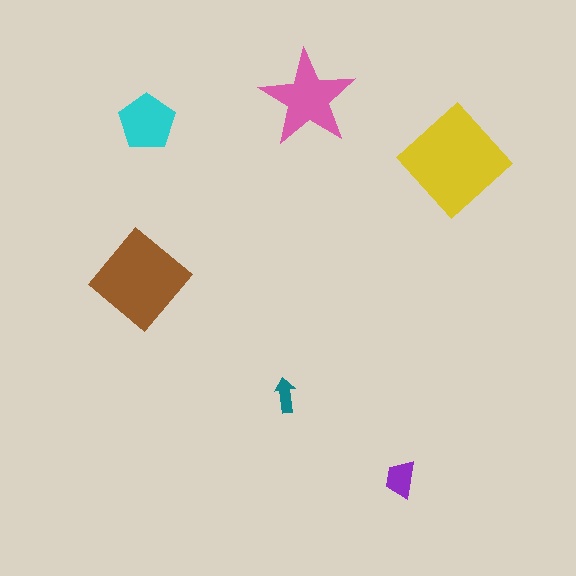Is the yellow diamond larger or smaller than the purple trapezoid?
Larger.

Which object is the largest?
The yellow diamond.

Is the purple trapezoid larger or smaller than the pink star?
Smaller.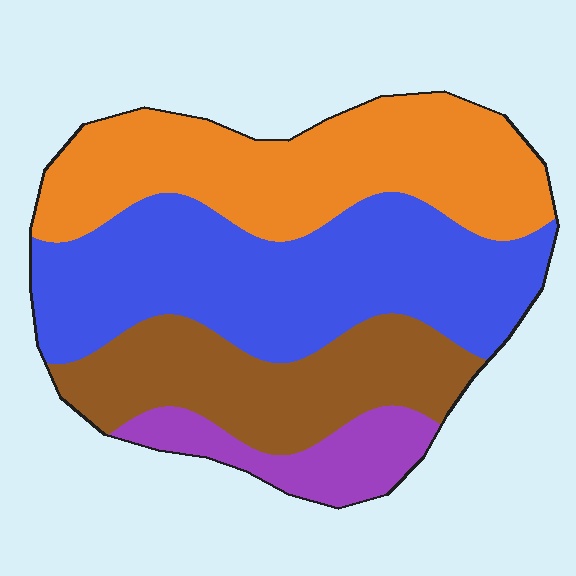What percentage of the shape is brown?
Brown covers about 20% of the shape.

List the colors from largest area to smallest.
From largest to smallest: blue, orange, brown, purple.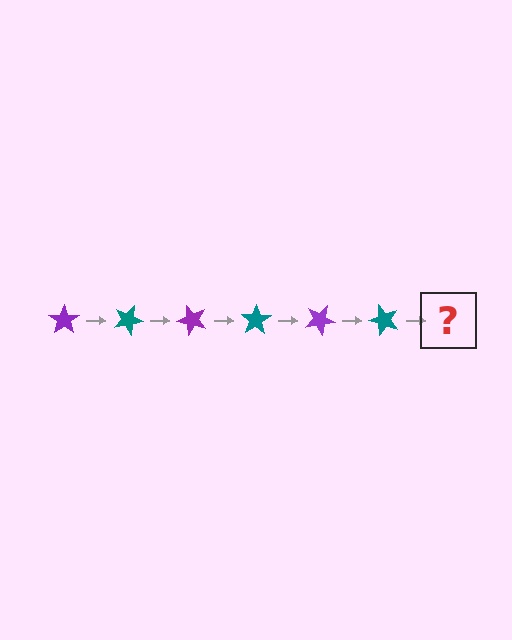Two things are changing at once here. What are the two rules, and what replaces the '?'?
The two rules are that it rotates 25 degrees each step and the color cycles through purple and teal. The '?' should be a purple star, rotated 150 degrees from the start.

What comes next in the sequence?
The next element should be a purple star, rotated 150 degrees from the start.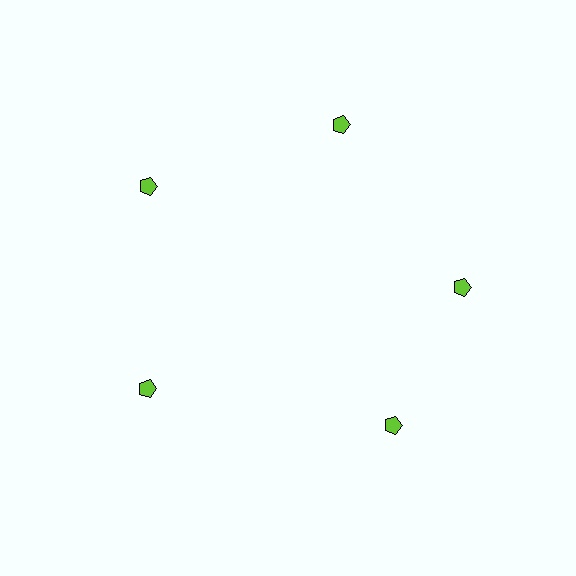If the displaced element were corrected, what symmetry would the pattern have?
It would have 5-fold rotational symmetry — the pattern would map onto itself every 72 degrees.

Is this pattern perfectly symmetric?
No. The 5 lime pentagons are arranged in a ring, but one element near the 5 o'clock position is rotated out of alignment along the ring, breaking the 5-fold rotational symmetry.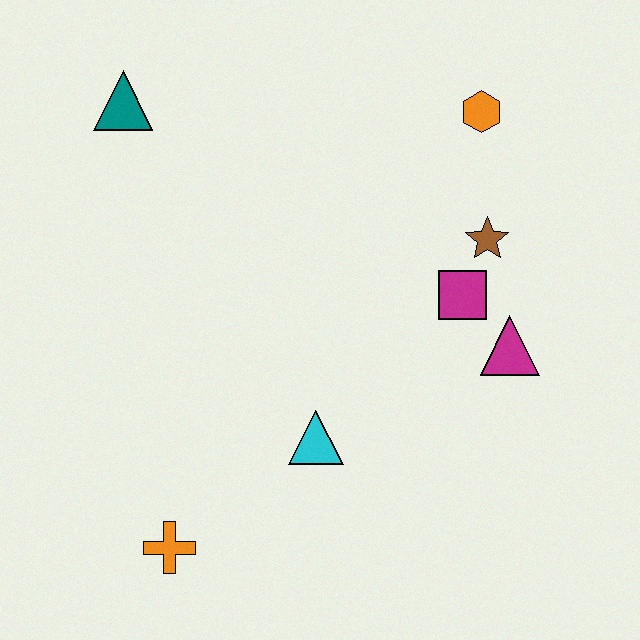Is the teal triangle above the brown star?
Yes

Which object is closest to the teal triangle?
The orange hexagon is closest to the teal triangle.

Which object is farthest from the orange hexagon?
The orange cross is farthest from the orange hexagon.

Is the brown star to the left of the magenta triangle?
Yes